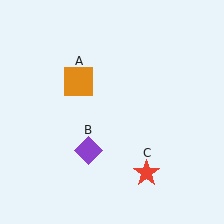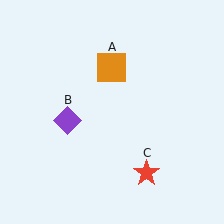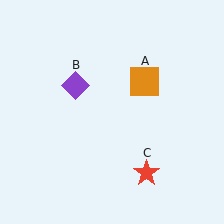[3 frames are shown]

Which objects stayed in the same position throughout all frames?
Red star (object C) remained stationary.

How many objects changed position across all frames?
2 objects changed position: orange square (object A), purple diamond (object B).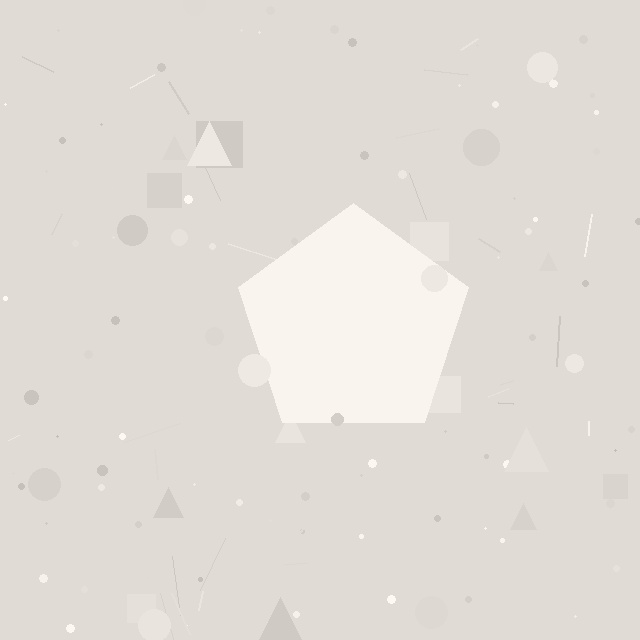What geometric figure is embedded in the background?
A pentagon is embedded in the background.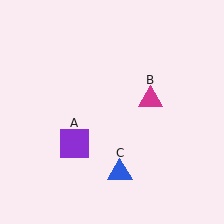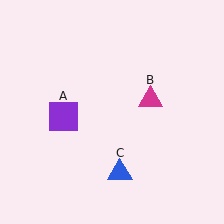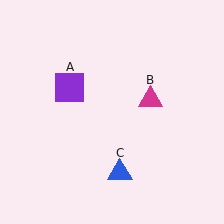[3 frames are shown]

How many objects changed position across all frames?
1 object changed position: purple square (object A).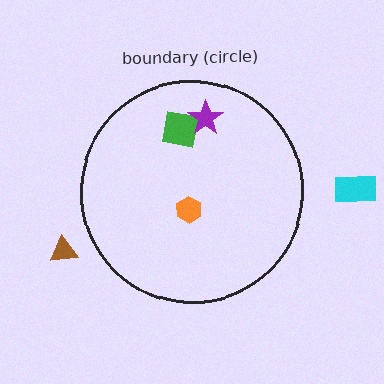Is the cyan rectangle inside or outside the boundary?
Outside.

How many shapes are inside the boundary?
3 inside, 2 outside.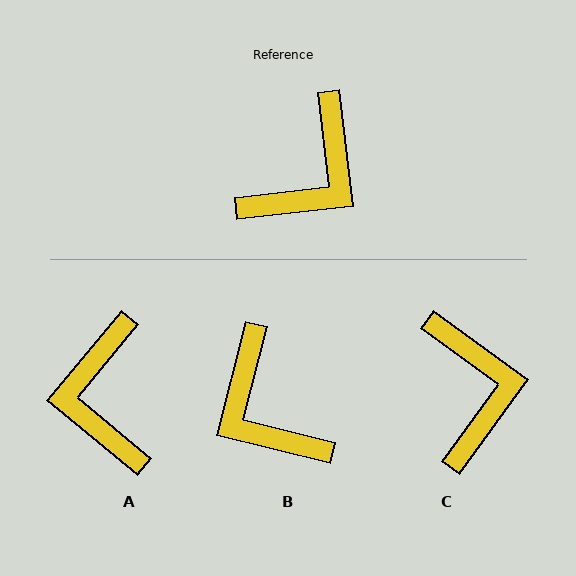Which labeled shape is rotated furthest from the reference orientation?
A, about 136 degrees away.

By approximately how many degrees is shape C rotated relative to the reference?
Approximately 47 degrees counter-clockwise.